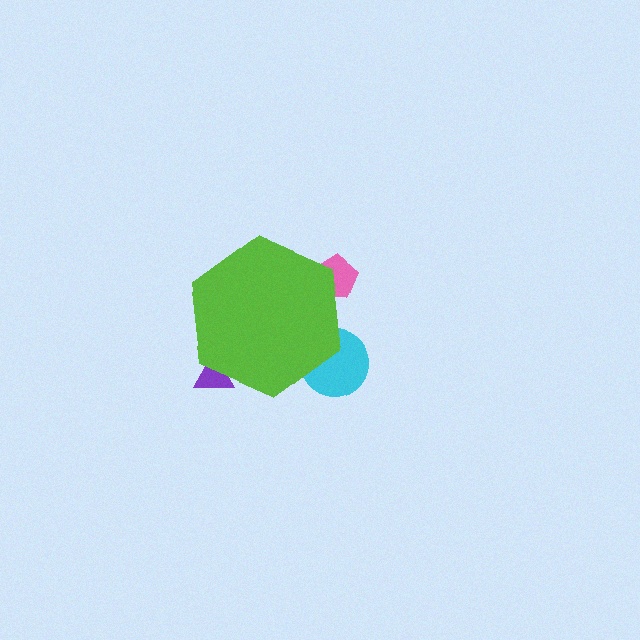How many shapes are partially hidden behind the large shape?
3 shapes are partially hidden.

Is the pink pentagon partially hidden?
Yes, the pink pentagon is partially hidden behind the lime hexagon.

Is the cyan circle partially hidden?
Yes, the cyan circle is partially hidden behind the lime hexagon.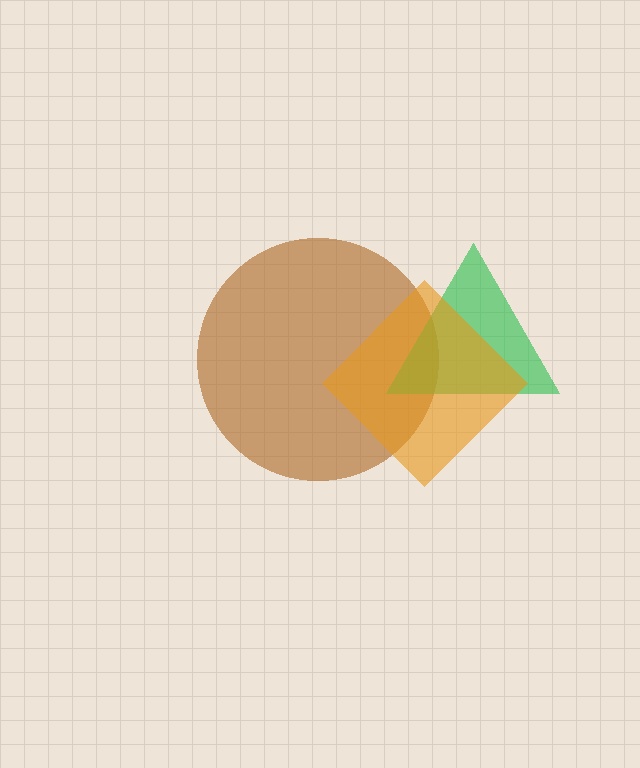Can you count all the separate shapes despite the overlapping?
Yes, there are 3 separate shapes.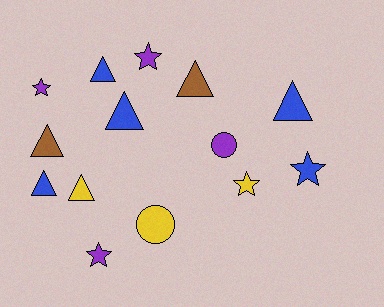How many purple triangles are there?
There are no purple triangles.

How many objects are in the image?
There are 14 objects.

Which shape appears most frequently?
Triangle, with 7 objects.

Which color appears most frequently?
Blue, with 5 objects.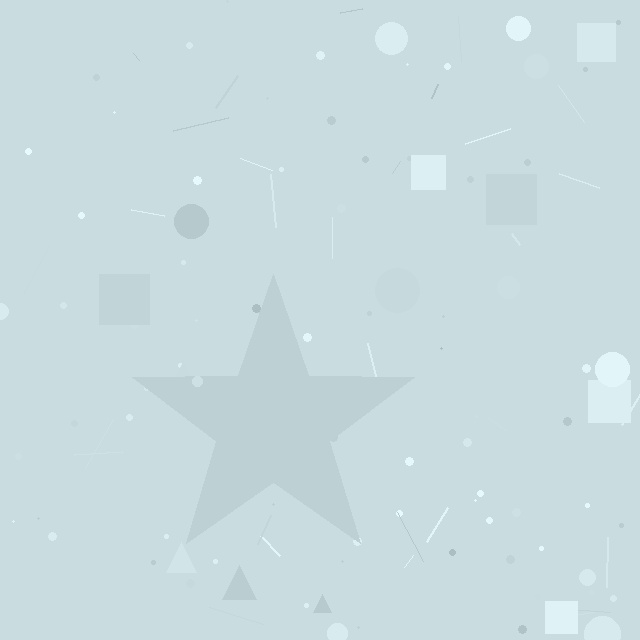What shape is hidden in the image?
A star is hidden in the image.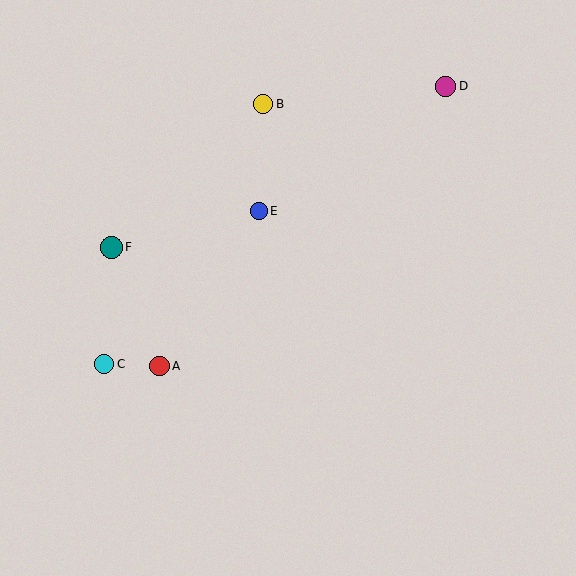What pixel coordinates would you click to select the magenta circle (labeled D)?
Click at (445, 86) to select the magenta circle D.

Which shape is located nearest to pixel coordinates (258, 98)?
The yellow circle (labeled B) at (263, 104) is nearest to that location.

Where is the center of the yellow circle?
The center of the yellow circle is at (263, 104).